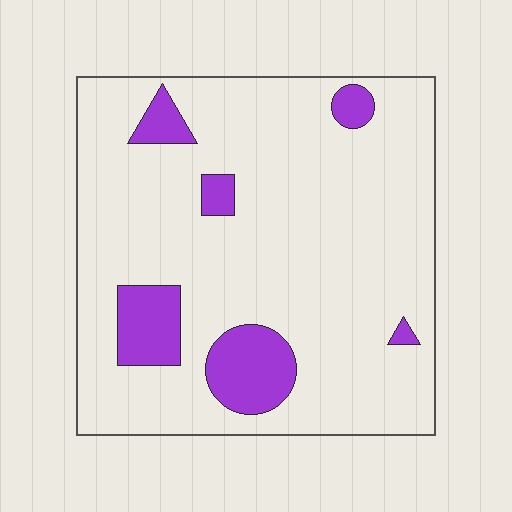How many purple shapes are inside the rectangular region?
6.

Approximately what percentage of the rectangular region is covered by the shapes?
Approximately 15%.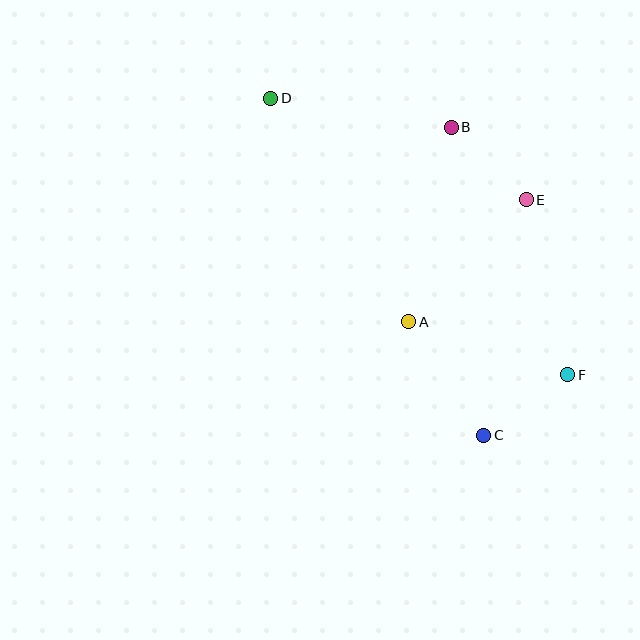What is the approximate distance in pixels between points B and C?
The distance between B and C is approximately 309 pixels.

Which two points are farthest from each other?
Points D and F are farthest from each other.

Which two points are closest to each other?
Points C and F are closest to each other.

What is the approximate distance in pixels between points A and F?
The distance between A and F is approximately 168 pixels.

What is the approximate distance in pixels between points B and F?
The distance between B and F is approximately 273 pixels.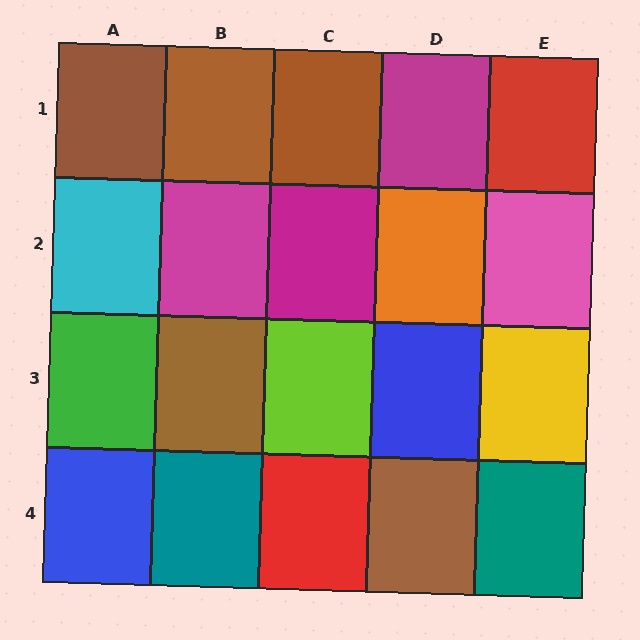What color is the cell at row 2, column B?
Magenta.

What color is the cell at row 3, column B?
Brown.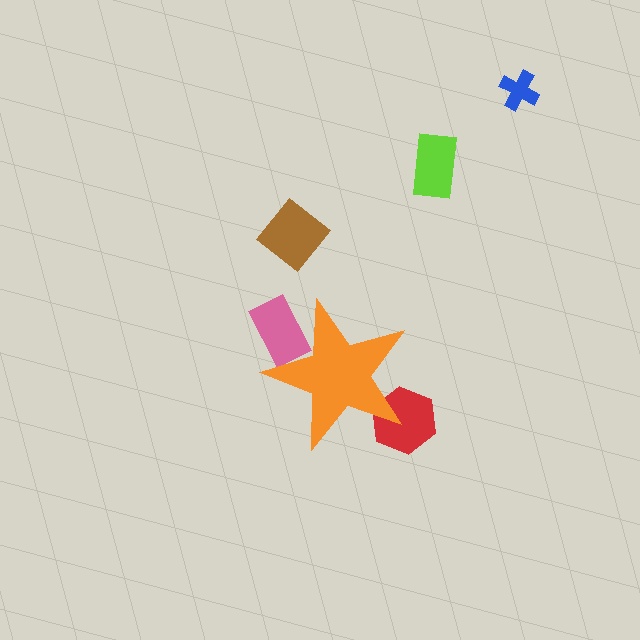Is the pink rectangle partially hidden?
Yes, the pink rectangle is partially hidden behind the orange star.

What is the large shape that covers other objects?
An orange star.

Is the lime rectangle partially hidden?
No, the lime rectangle is fully visible.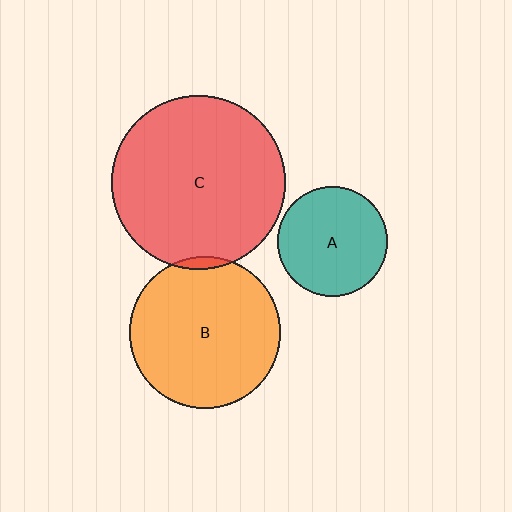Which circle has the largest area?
Circle C (red).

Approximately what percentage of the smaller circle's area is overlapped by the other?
Approximately 5%.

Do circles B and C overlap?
Yes.